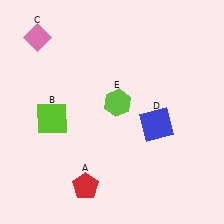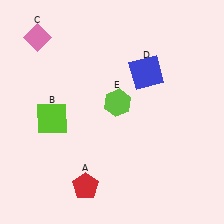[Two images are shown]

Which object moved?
The blue square (D) moved up.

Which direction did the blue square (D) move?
The blue square (D) moved up.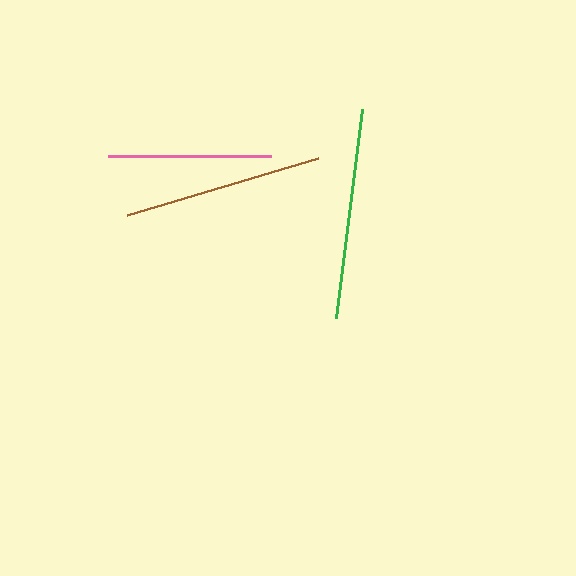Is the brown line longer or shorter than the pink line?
The brown line is longer than the pink line.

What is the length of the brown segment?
The brown segment is approximately 200 pixels long.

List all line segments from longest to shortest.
From longest to shortest: green, brown, pink.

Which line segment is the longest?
The green line is the longest at approximately 211 pixels.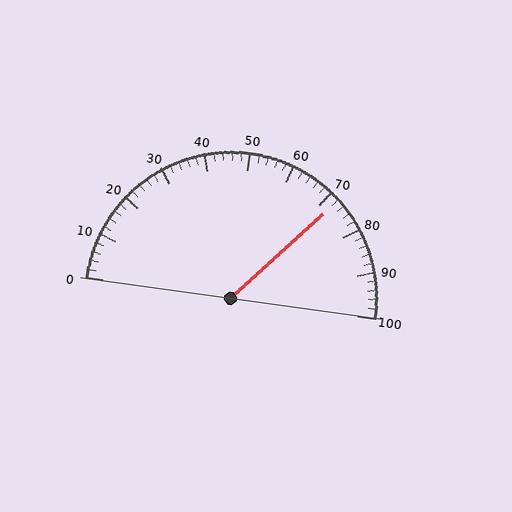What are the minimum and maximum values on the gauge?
The gauge ranges from 0 to 100.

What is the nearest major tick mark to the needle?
The nearest major tick mark is 70.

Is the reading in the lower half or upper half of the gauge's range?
The reading is in the upper half of the range (0 to 100).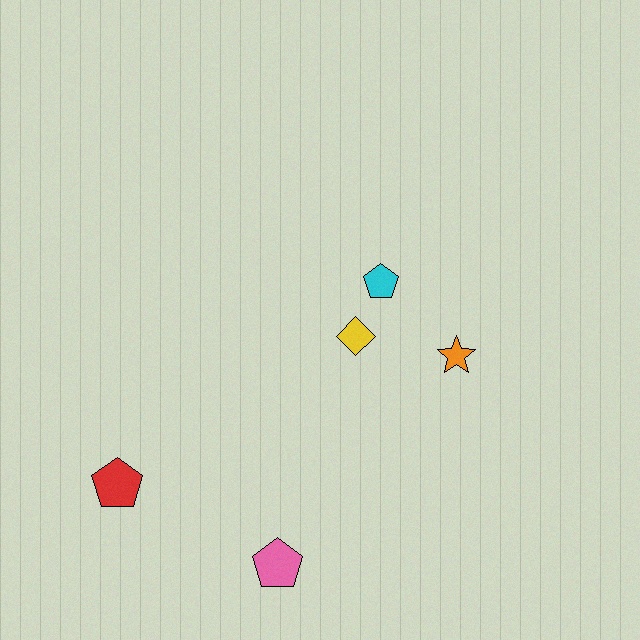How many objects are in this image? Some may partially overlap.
There are 5 objects.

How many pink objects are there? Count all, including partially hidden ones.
There is 1 pink object.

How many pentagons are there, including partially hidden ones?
There are 3 pentagons.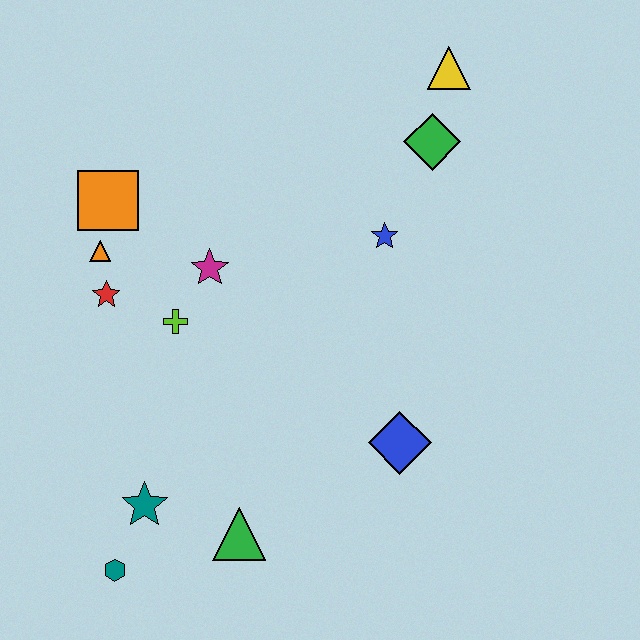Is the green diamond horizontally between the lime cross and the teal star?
No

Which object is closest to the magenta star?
The lime cross is closest to the magenta star.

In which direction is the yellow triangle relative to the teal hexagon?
The yellow triangle is above the teal hexagon.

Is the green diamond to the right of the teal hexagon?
Yes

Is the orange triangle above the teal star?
Yes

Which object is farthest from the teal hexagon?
The yellow triangle is farthest from the teal hexagon.